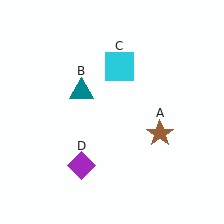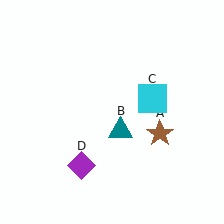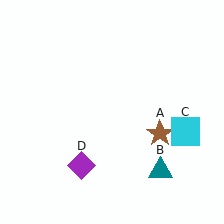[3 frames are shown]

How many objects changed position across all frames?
2 objects changed position: teal triangle (object B), cyan square (object C).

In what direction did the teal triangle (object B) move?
The teal triangle (object B) moved down and to the right.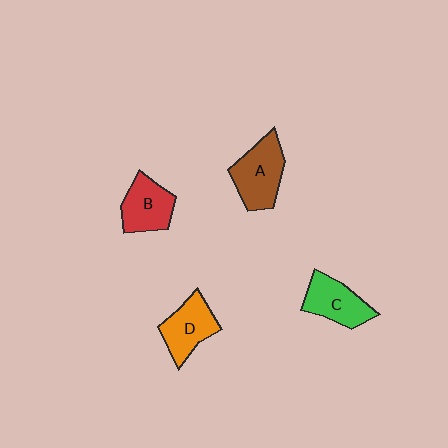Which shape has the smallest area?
Shape B (red).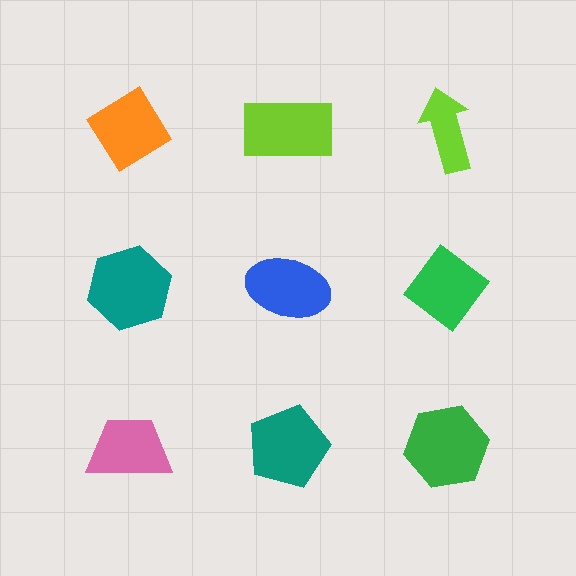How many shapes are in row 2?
3 shapes.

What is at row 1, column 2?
A lime rectangle.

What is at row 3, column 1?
A pink trapezoid.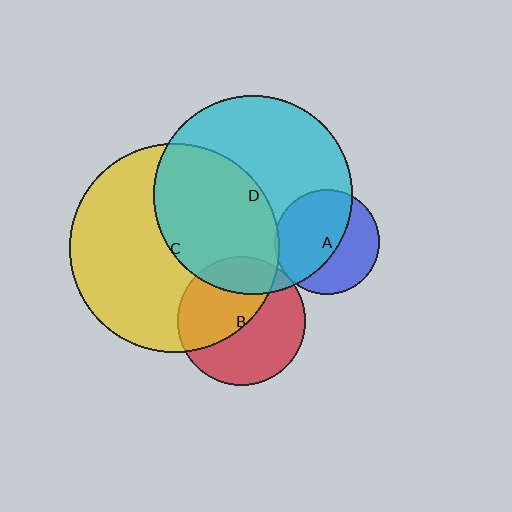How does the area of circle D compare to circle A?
Approximately 3.6 times.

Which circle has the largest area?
Circle C (yellow).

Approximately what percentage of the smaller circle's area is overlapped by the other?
Approximately 60%.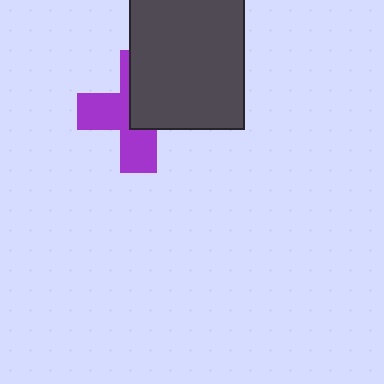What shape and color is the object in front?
The object in front is a dark gray rectangle.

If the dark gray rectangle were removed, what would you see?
You would see the complete purple cross.